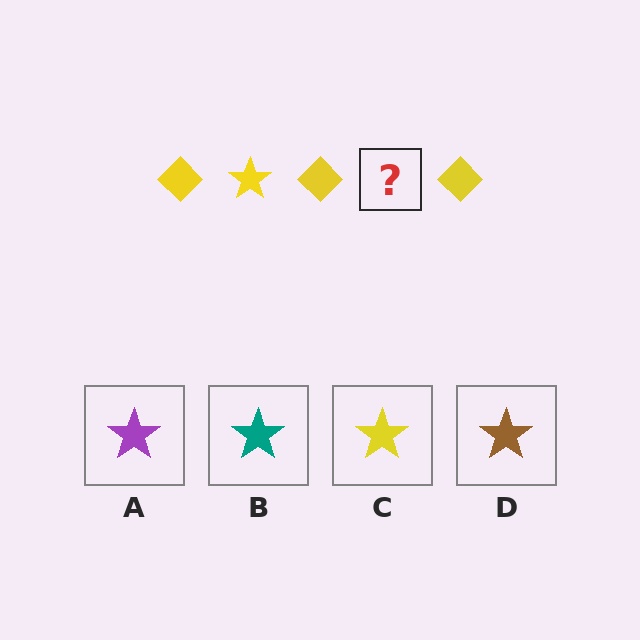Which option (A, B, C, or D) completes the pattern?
C.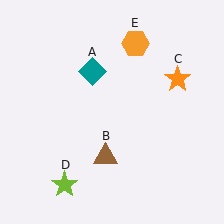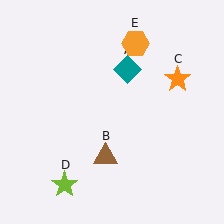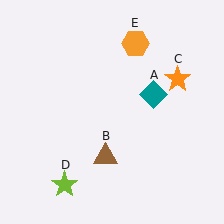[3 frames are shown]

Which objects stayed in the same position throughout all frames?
Brown triangle (object B) and orange star (object C) and lime star (object D) and orange hexagon (object E) remained stationary.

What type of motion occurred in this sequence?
The teal diamond (object A) rotated clockwise around the center of the scene.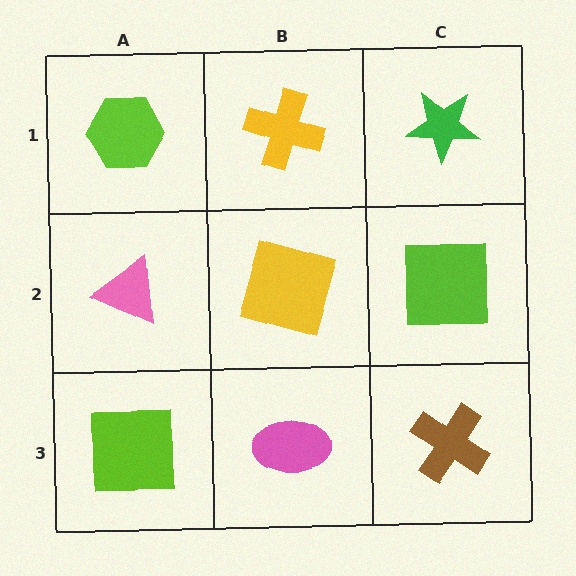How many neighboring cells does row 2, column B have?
4.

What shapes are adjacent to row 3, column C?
A lime square (row 2, column C), a pink ellipse (row 3, column B).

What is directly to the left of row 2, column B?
A pink triangle.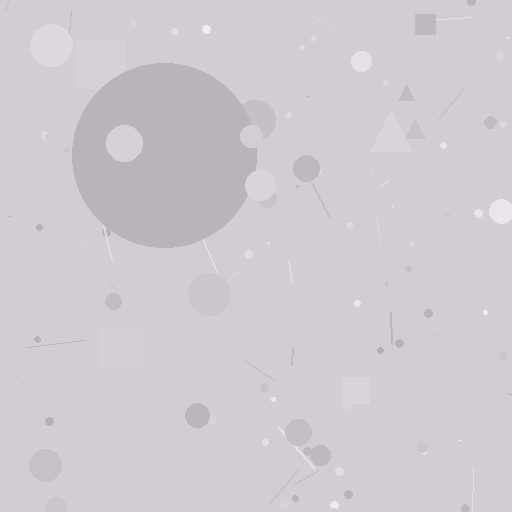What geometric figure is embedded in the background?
A circle is embedded in the background.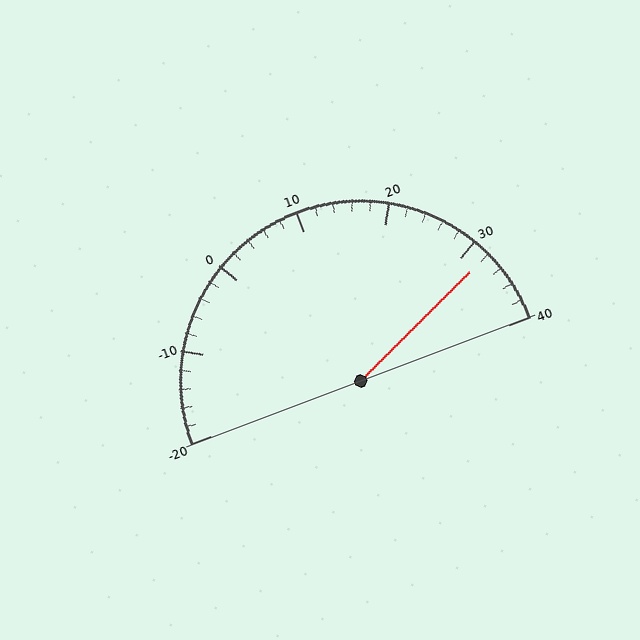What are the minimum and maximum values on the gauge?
The gauge ranges from -20 to 40.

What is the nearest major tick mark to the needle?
The nearest major tick mark is 30.